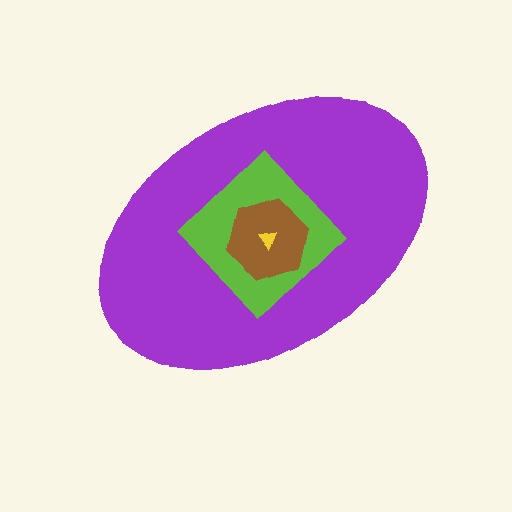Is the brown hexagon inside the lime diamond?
Yes.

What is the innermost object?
The yellow triangle.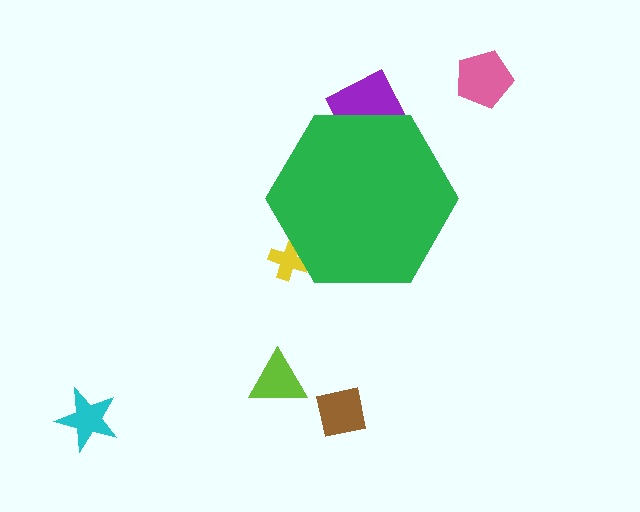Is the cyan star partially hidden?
No, the cyan star is fully visible.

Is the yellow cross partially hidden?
Yes, the yellow cross is partially hidden behind the green hexagon.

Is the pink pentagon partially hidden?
No, the pink pentagon is fully visible.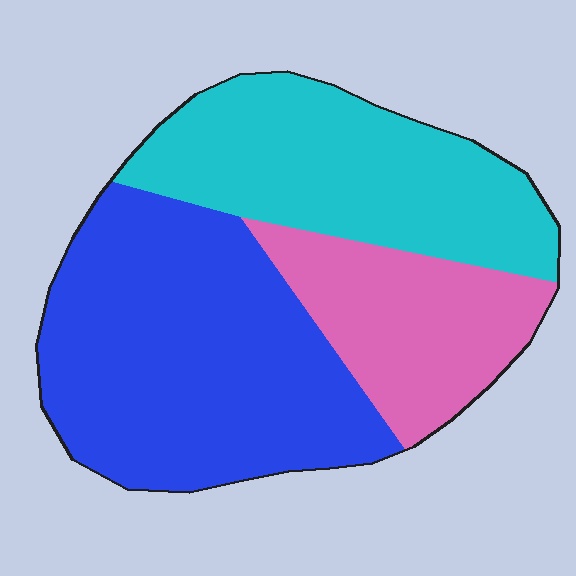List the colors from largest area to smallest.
From largest to smallest: blue, cyan, pink.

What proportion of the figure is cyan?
Cyan covers around 30% of the figure.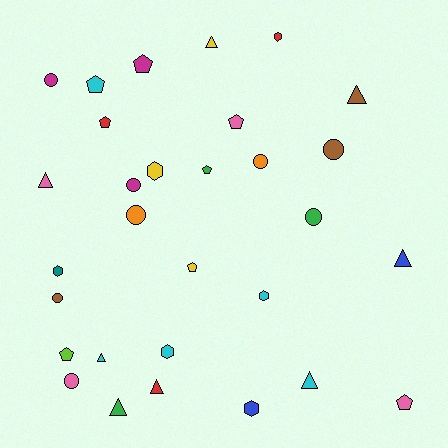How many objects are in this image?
There are 30 objects.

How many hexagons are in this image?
There are 6 hexagons.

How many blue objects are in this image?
There are 2 blue objects.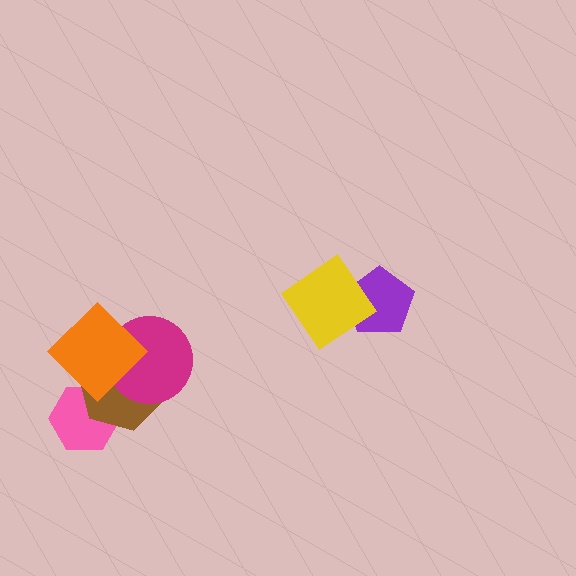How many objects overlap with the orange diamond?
3 objects overlap with the orange diamond.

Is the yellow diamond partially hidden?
No, no other shape covers it.